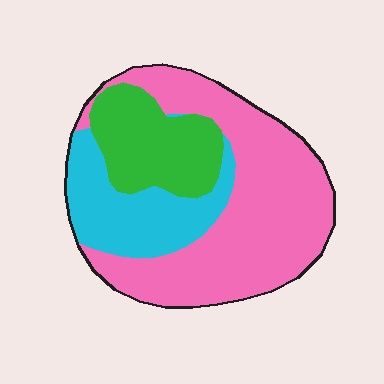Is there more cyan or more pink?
Pink.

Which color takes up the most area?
Pink, at roughly 55%.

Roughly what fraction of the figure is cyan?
Cyan takes up about one quarter (1/4) of the figure.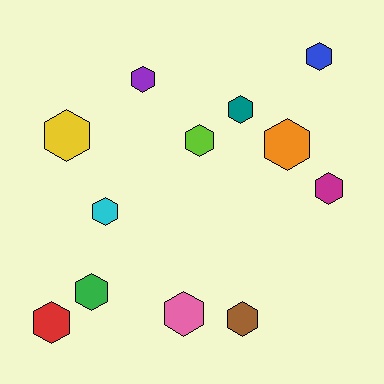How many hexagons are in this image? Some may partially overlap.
There are 12 hexagons.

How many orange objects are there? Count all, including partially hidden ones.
There is 1 orange object.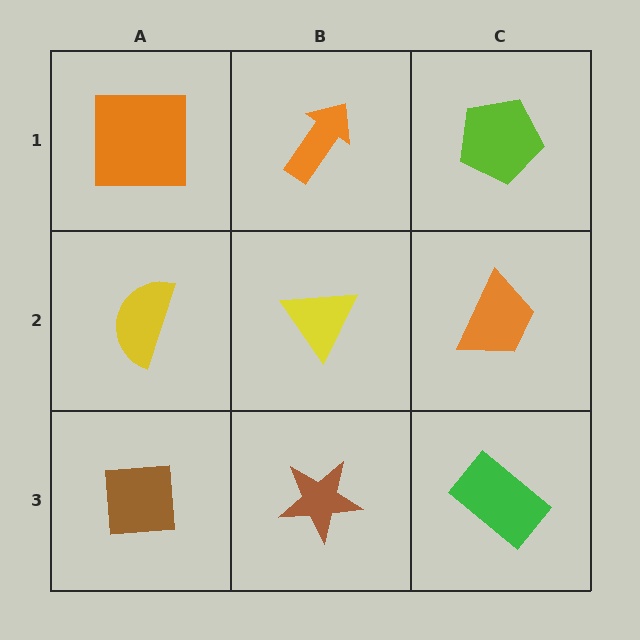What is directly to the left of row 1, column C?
An orange arrow.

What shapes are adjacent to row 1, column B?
A yellow triangle (row 2, column B), an orange square (row 1, column A), a lime pentagon (row 1, column C).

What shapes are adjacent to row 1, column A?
A yellow semicircle (row 2, column A), an orange arrow (row 1, column B).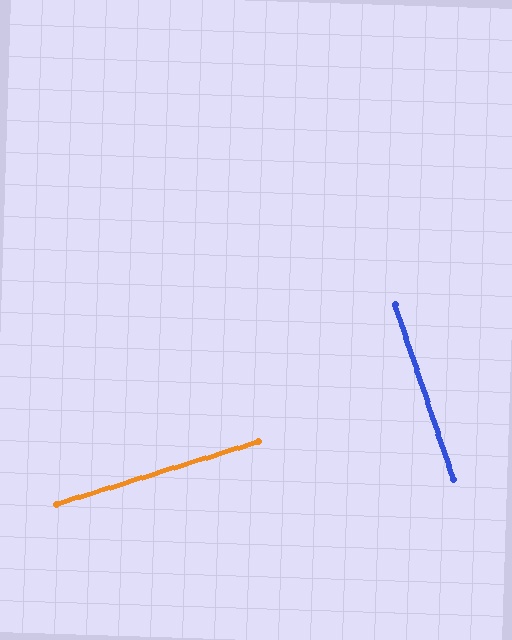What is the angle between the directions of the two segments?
Approximately 89 degrees.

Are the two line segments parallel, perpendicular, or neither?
Perpendicular — they meet at approximately 89°.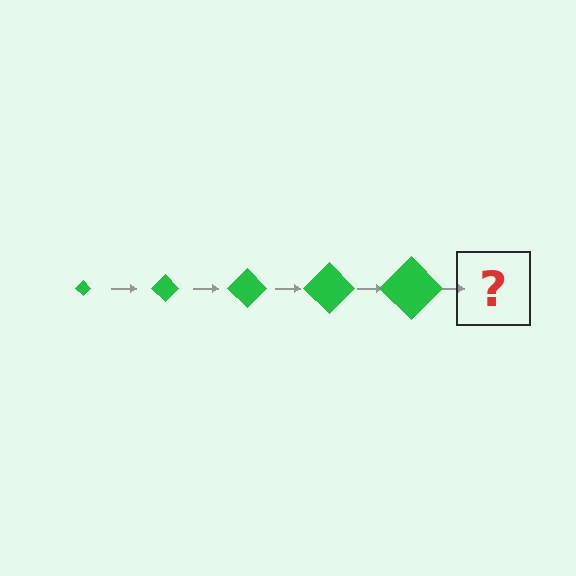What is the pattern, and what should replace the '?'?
The pattern is that the diamond gets progressively larger each step. The '?' should be a green diamond, larger than the previous one.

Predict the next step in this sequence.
The next step is a green diamond, larger than the previous one.